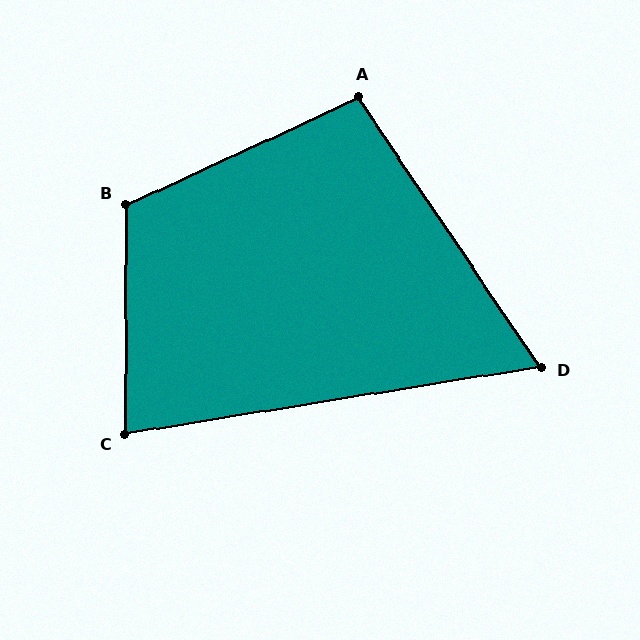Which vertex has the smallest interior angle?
D, at approximately 65 degrees.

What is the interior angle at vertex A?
Approximately 99 degrees (obtuse).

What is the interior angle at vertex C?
Approximately 81 degrees (acute).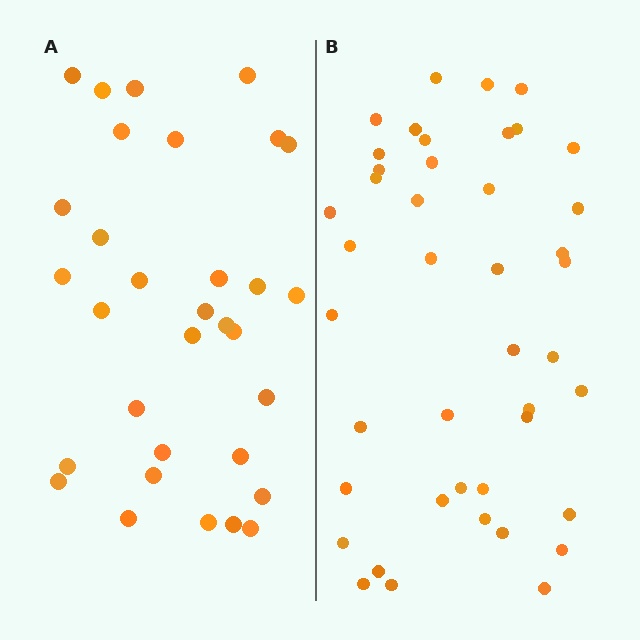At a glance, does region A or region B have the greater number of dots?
Region B (the right region) has more dots.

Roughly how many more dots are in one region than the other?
Region B has roughly 12 or so more dots than region A.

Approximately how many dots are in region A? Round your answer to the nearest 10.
About 30 dots. (The exact count is 32, which rounds to 30.)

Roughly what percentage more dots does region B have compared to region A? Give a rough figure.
About 35% more.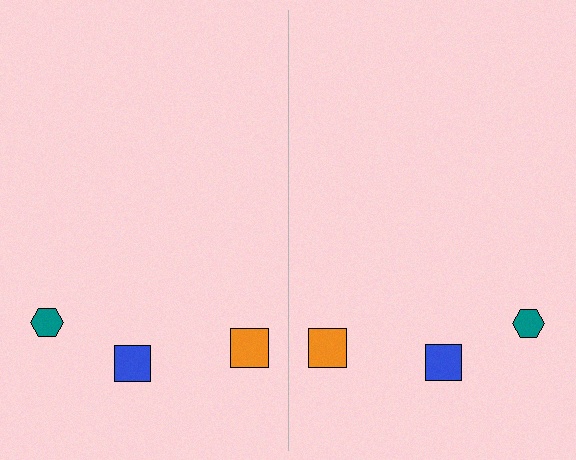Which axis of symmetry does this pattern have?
The pattern has a vertical axis of symmetry running through the center of the image.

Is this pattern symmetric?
Yes, this pattern has bilateral (reflection) symmetry.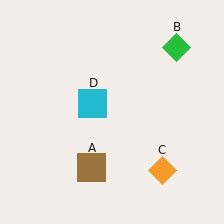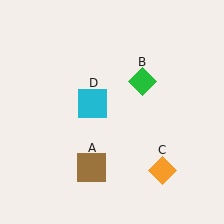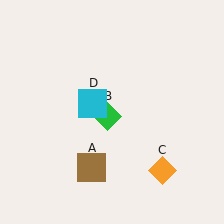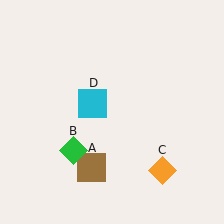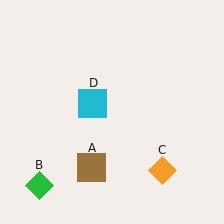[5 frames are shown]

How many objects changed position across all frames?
1 object changed position: green diamond (object B).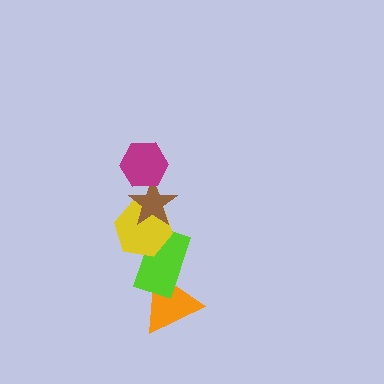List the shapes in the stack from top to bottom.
From top to bottom: the magenta hexagon, the brown star, the yellow hexagon, the lime rectangle, the orange triangle.